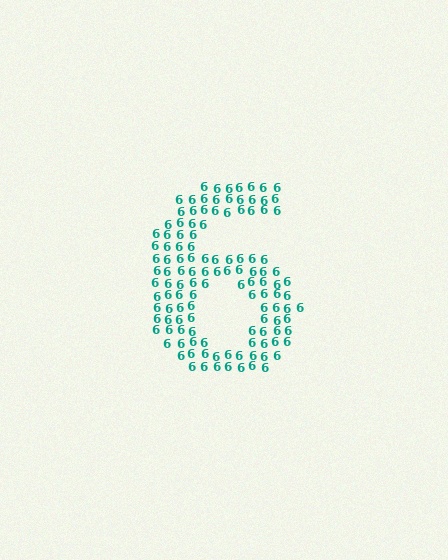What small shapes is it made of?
It is made of small digit 6's.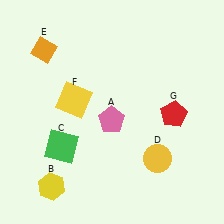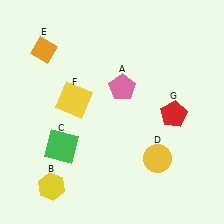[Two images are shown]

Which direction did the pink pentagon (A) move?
The pink pentagon (A) moved up.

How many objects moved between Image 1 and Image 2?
1 object moved between the two images.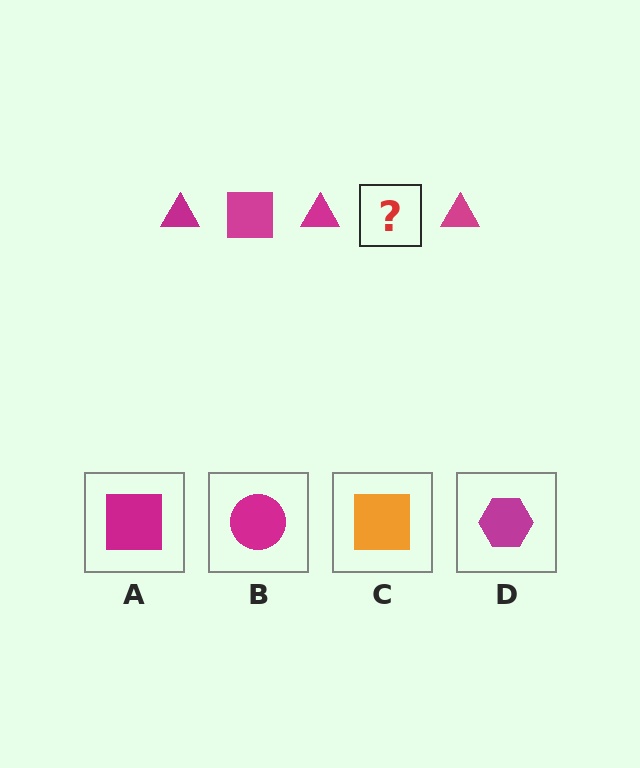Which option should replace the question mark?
Option A.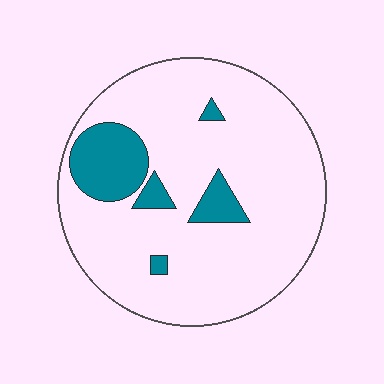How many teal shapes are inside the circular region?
5.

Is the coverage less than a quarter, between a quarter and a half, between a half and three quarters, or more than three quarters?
Less than a quarter.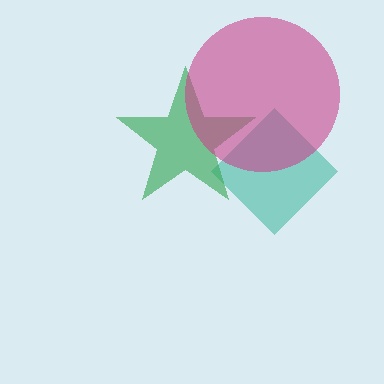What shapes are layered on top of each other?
The layered shapes are: a teal diamond, a green star, a magenta circle.